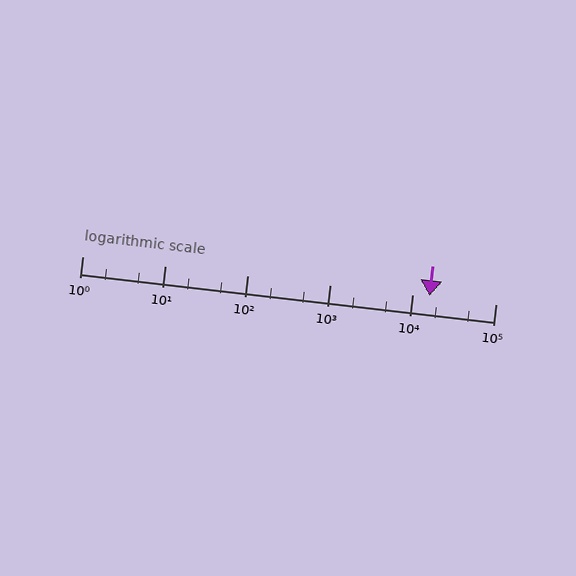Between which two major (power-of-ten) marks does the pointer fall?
The pointer is between 10000 and 100000.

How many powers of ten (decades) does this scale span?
The scale spans 5 decades, from 1 to 100000.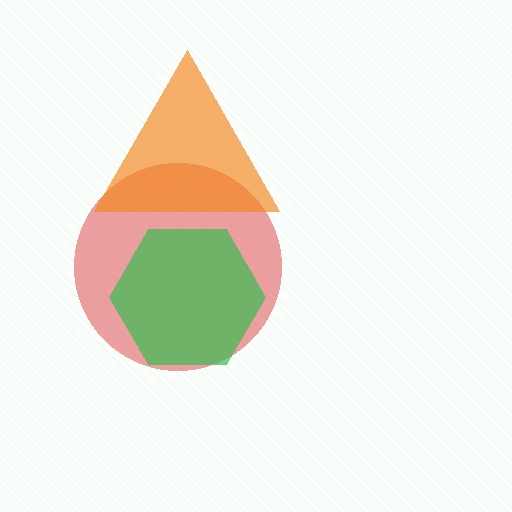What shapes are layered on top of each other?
The layered shapes are: a red circle, an orange triangle, a green hexagon.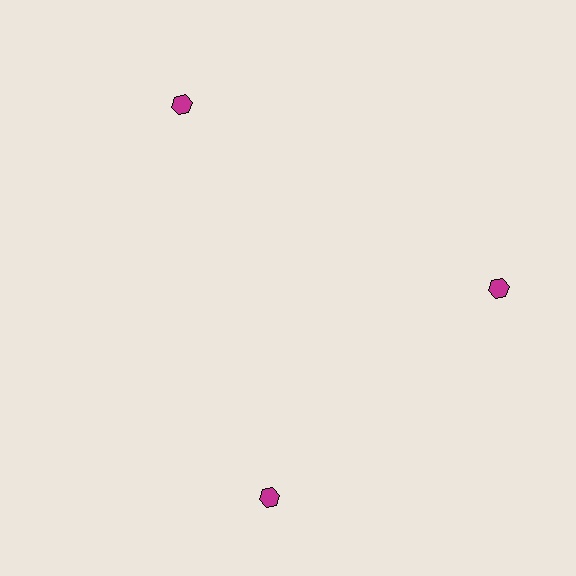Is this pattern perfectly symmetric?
No. The 3 magenta hexagons are arranged in a ring, but one element near the 7 o'clock position is rotated out of alignment along the ring, breaking the 3-fold rotational symmetry.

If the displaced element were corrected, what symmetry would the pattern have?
It would have 3-fold rotational symmetry — the pattern would map onto itself every 120 degrees.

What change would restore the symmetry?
The symmetry would be restored by rotating it back into even spacing with its neighbors so that all 3 hexagons sit at equal angles and equal distance from the center.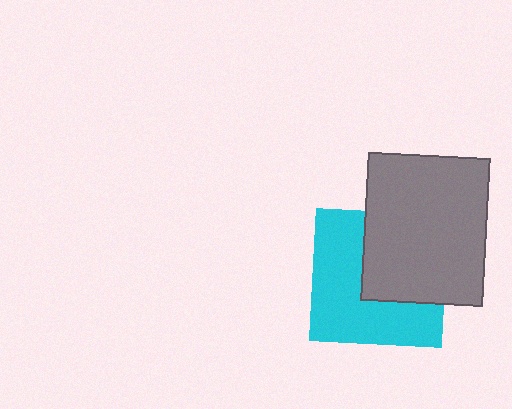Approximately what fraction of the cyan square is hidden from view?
Roughly 43% of the cyan square is hidden behind the gray rectangle.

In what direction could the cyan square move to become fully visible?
The cyan square could move toward the lower-left. That would shift it out from behind the gray rectangle entirely.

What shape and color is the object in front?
The object in front is a gray rectangle.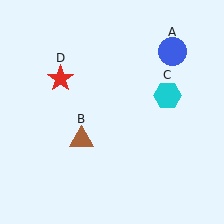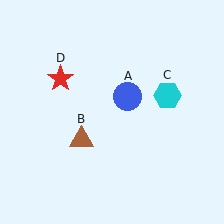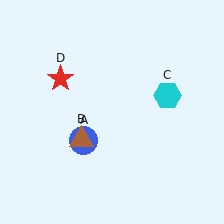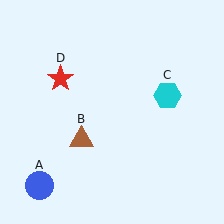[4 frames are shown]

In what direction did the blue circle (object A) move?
The blue circle (object A) moved down and to the left.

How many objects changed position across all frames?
1 object changed position: blue circle (object A).